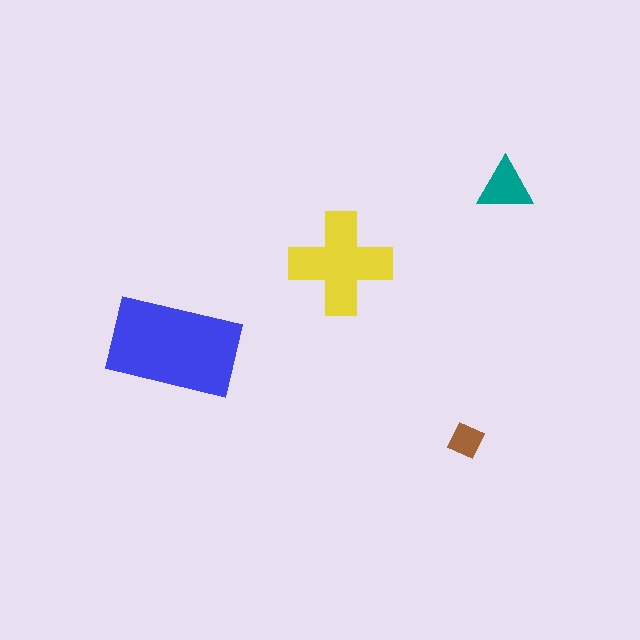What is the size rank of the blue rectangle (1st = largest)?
1st.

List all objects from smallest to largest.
The brown diamond, the teal triangle, the yellow cross, the blue rectangle.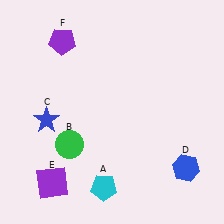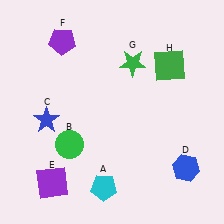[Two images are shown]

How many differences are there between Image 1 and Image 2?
There are 2 differences between the two images.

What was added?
A green star (G), a green square (H) were added in Image 2.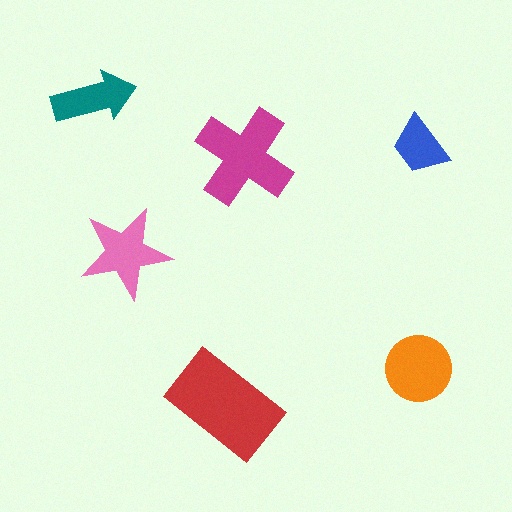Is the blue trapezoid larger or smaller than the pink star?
Smaller.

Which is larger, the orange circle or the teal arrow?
The orange circle.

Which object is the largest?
The red rectangle.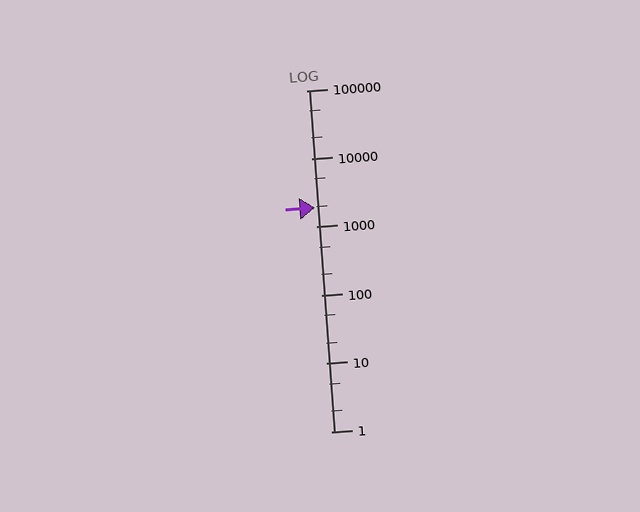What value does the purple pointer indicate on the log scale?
The pointer indicates approximately 1900.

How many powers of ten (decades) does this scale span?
The scale spans 5 decades, from 1 to 100000.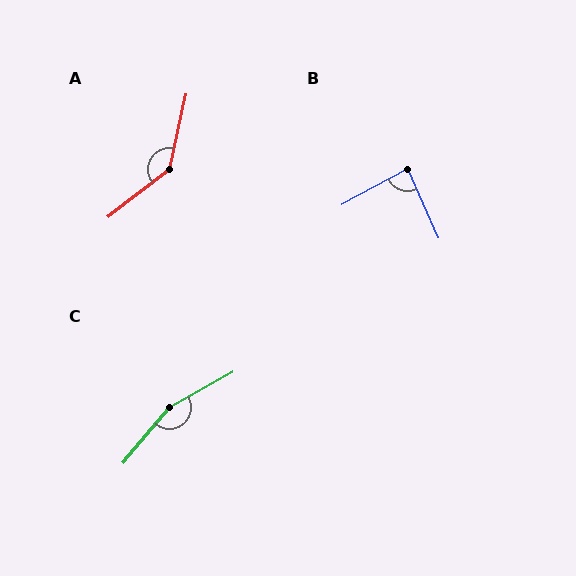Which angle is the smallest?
B, at approximately 85 degrees.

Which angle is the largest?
C, at approximately 160 degrees.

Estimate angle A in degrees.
Approximately 141 degrees.